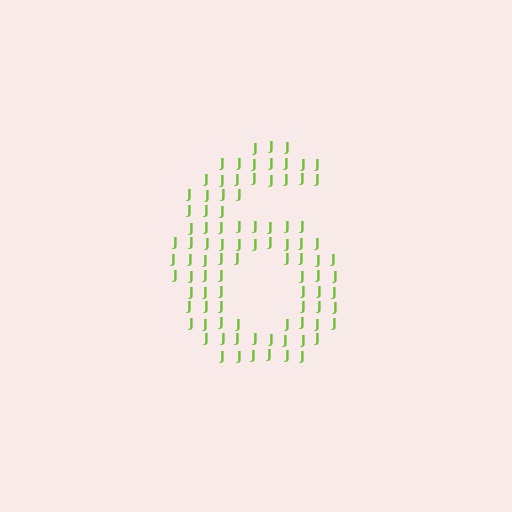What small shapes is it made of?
It is made of small letter J's.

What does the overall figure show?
The overall figure shows the digit 6.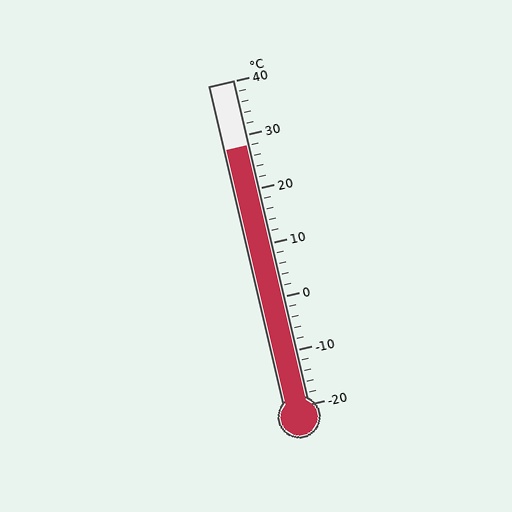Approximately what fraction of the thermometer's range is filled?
The thermometer is filled to approximately 80% of its range.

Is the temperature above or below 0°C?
The temperature is above 0°C.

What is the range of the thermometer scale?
The thermometer scale ranges from -20°C to 40°C.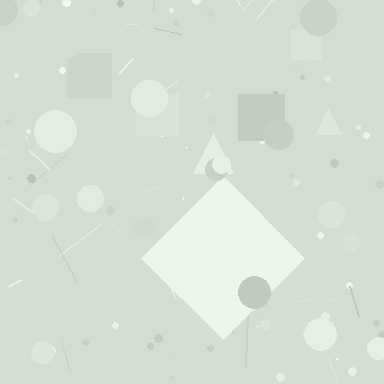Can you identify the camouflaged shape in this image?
The camouflaged shape is a diamond.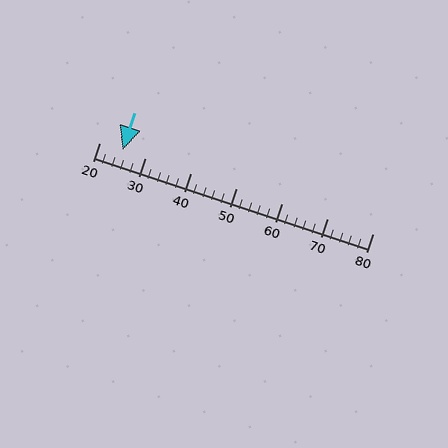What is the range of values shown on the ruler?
The ruler shows values from 20 to 80.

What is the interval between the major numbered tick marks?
The major tick marks are spaced 10 units apart.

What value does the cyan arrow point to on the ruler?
The cyan arrow points to approximately 25.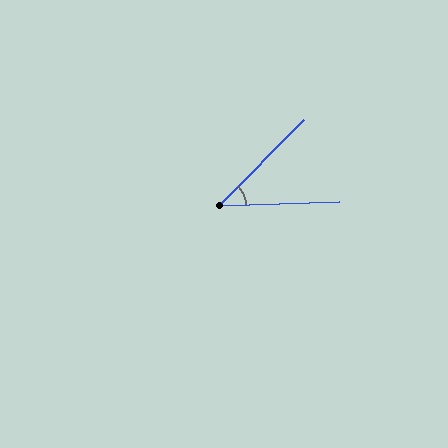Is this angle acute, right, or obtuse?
It is acute.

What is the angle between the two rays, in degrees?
Approximately 43 degrees.